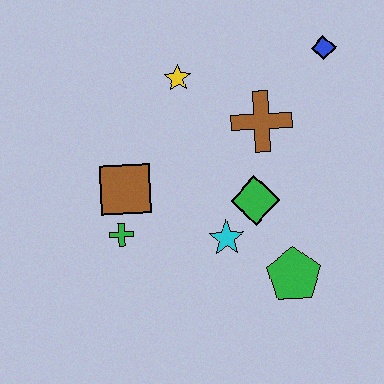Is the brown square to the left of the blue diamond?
Yes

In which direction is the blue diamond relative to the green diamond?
The blue diamond is above the green diamond.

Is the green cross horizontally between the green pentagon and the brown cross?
No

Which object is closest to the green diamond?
The cyan star is closest to the green diamond.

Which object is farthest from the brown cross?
The green cross is farthest from the brown cross.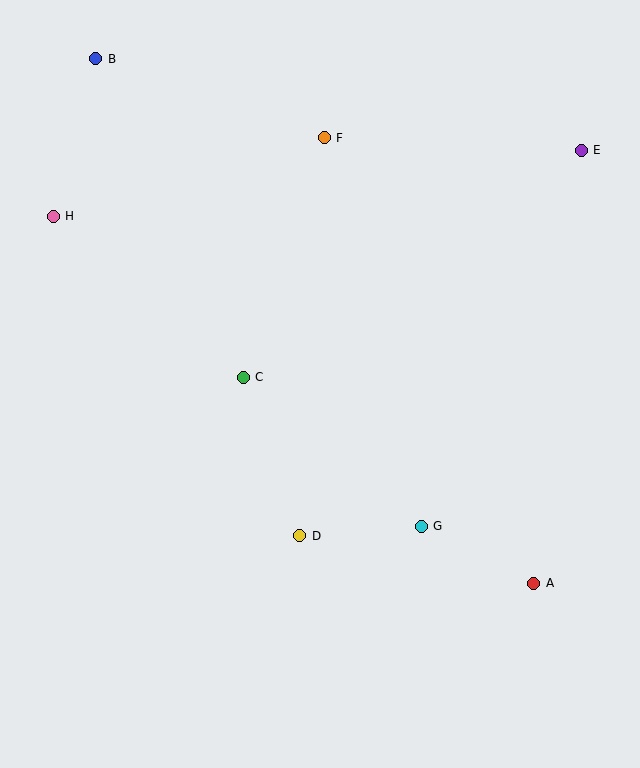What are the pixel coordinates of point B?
Point B is at (96, 59).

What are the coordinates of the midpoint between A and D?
The midpoint between A and D is at (417, 560).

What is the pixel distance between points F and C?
The distance between F and C is 253 pixels.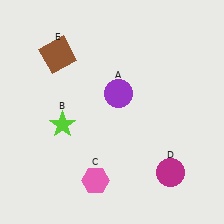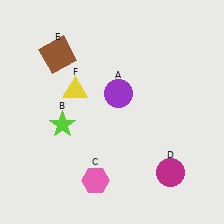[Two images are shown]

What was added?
A yellow triangle (F) was added in Image 2.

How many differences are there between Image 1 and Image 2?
There is 1 difference between the two images.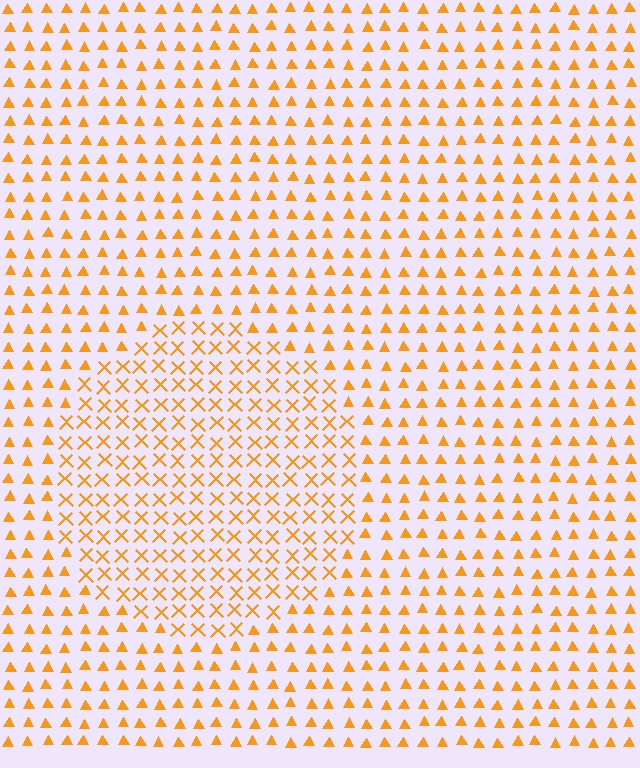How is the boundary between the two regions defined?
The boundary is defined by a change in element shape: X marks inside vs. triangles outside. All elements share the same color and spacing.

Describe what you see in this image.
The image is filled with small orange elements arranged in a uniform grid. A circle-shaped region contains X marks, while the surrounding area contains triangles. The boundary is defined purely by the change in element shape.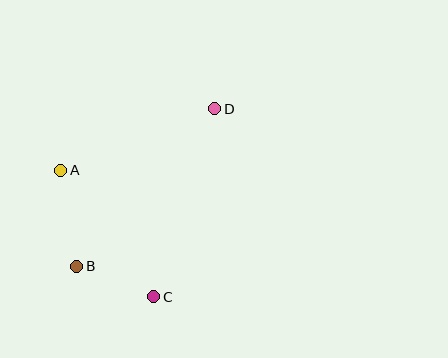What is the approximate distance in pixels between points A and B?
The distance between A and B is approximately 97 pixels.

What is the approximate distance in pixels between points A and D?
The distance between A and D is approximately 166 pixels.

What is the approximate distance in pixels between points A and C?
The distance between A and C is approximately 157 pixels.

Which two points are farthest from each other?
Points B and D are farthest from each other.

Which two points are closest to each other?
Points B and C are closest to each other.